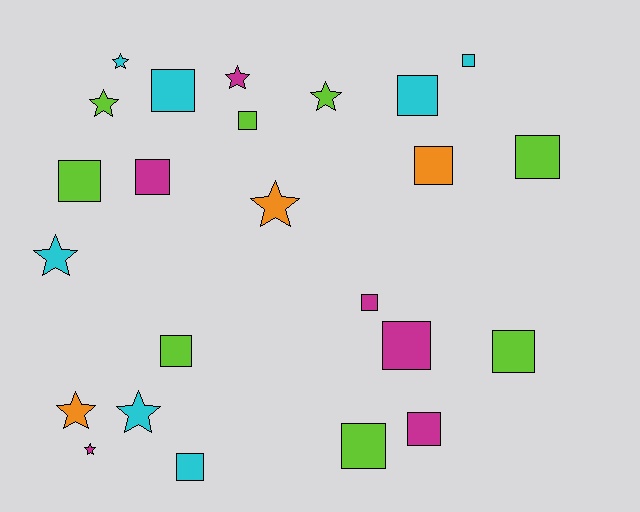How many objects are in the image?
There are 24 objects.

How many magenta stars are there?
There are 2 magenta stars.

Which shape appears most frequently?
Square, with 15 objects.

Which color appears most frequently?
Lime, with 8 objects.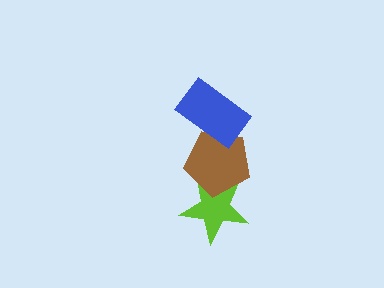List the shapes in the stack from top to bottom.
From top to bottom: the blue rectangle, the brown pentagon, the lime star.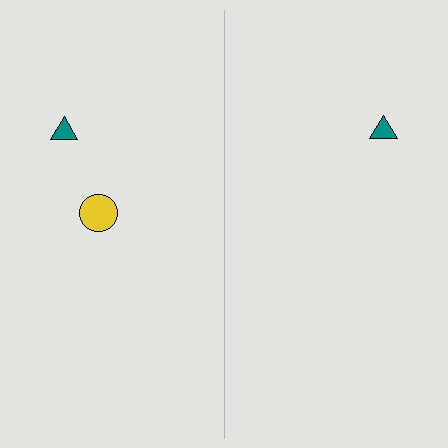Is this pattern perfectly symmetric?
No, the pattern is not perfectly symmetric. A yellow circle is missing from the right side.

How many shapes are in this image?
There are 3 shapes in this image.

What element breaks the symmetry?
A yellow circle is missing from the right side.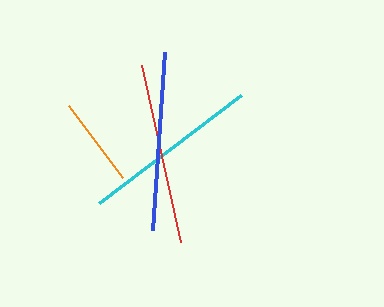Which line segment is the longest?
The red line is the longest at approximately 182 pixels.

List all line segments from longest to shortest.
From longest to shortest: red, blue, cyan, orange.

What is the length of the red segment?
The red segment is approximately 182 pixels long.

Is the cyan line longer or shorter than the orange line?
The cyan line is longer than the orange line.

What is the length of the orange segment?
The orange segment is approximately 90 pixels long.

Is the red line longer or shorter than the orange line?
The red line is longer than the orange line.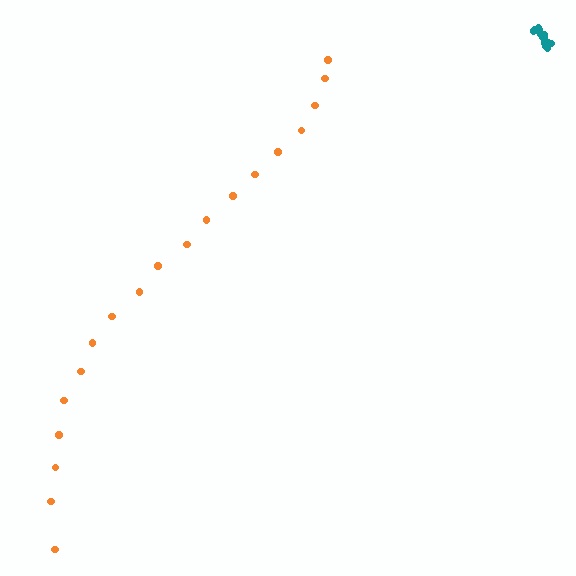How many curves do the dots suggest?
There are 2 distinct paths.